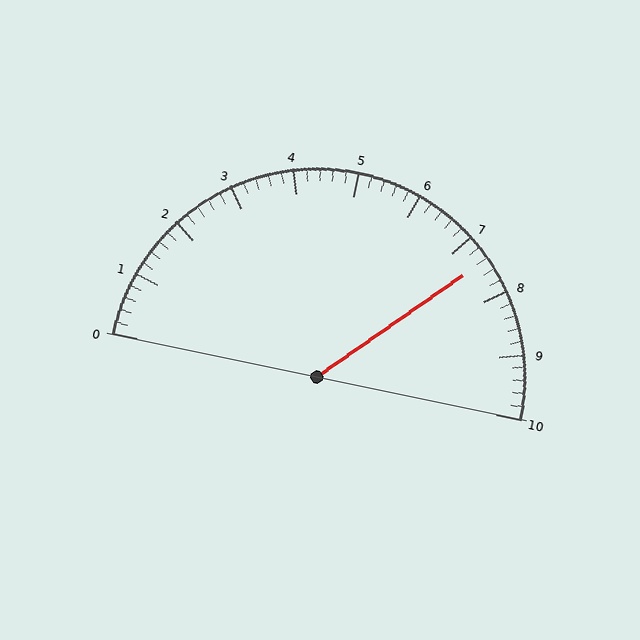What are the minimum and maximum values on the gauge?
The gauge ranges from 0 to 10.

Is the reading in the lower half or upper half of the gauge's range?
The reading is in the upper half of the range (0 to 10).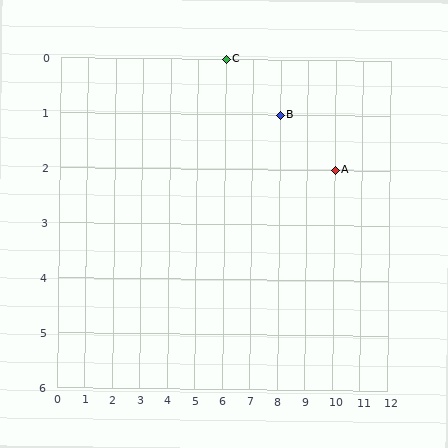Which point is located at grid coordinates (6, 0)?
Point C is at (6, 0).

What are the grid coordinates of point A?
Point A is at grid coordinates (10, 2).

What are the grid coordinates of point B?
Point B is at grid coordinates (8, 1).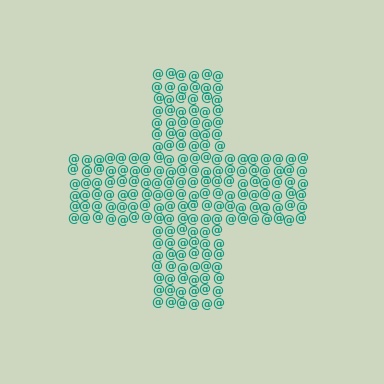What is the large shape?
The large shape is a cross.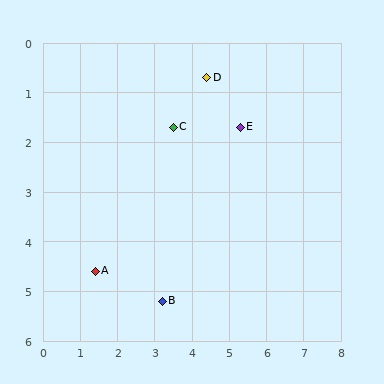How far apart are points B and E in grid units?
Points B and E are about 4.1 grid units apart.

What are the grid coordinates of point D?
Point D is at approximately (4.4, 0.7).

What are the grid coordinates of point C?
Point C is at approximately (3.5, 1.7).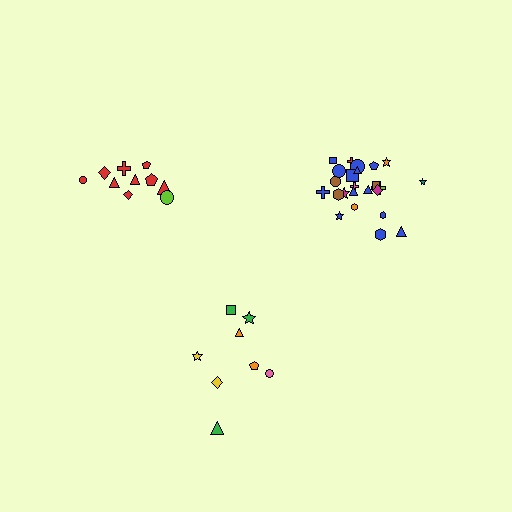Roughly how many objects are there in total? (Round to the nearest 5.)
Roughly 45 objects in total.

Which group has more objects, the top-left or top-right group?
The top-right group.